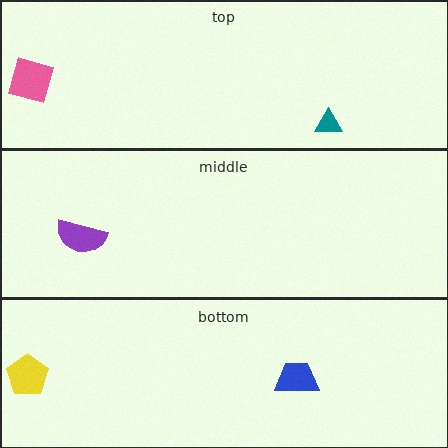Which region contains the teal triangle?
The top region.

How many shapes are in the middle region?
1.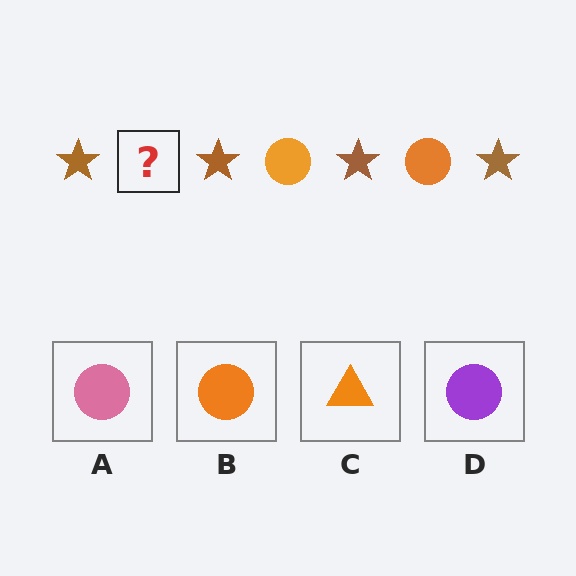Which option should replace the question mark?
Option B.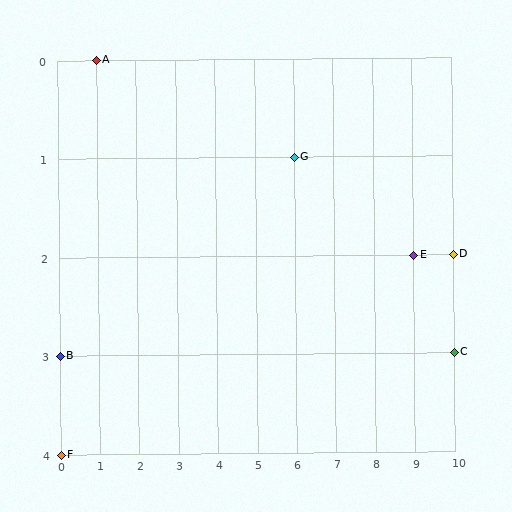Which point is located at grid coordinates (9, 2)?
Point E is at (9, 2).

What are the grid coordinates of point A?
Point A is at grid coordinates (1, 0).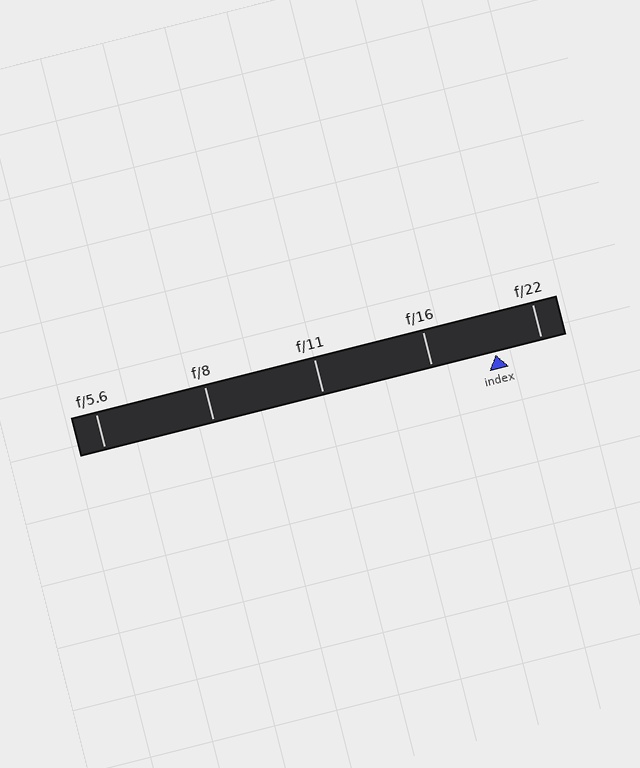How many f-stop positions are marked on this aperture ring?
There are 5 f-stop positions marked.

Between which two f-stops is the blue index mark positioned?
The index mark is between f/16 and f/22.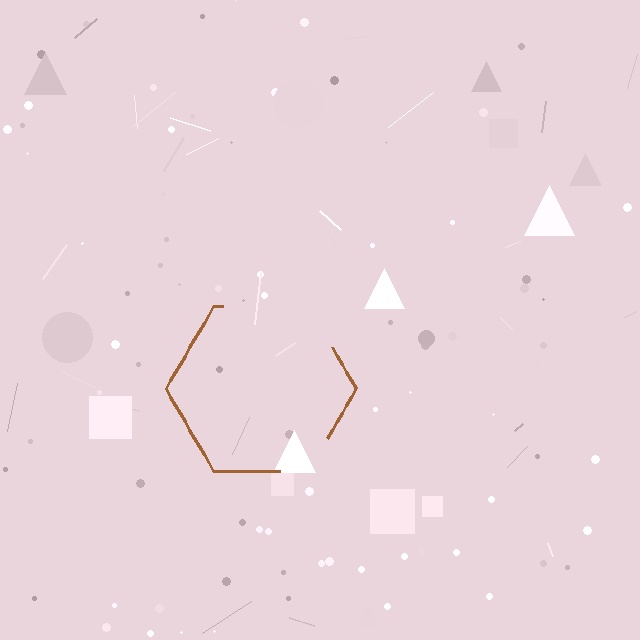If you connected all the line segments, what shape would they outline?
They would outline a hexagon.